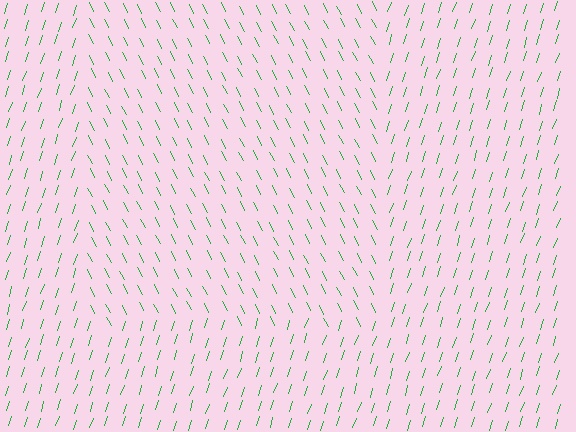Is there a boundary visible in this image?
Yes, there is a texture boundary formed by a change in line orientation.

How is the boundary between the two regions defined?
The boundary is defined purely by a change in line orientation (approximately 45 degrees difference). All lines are the same color and thickness.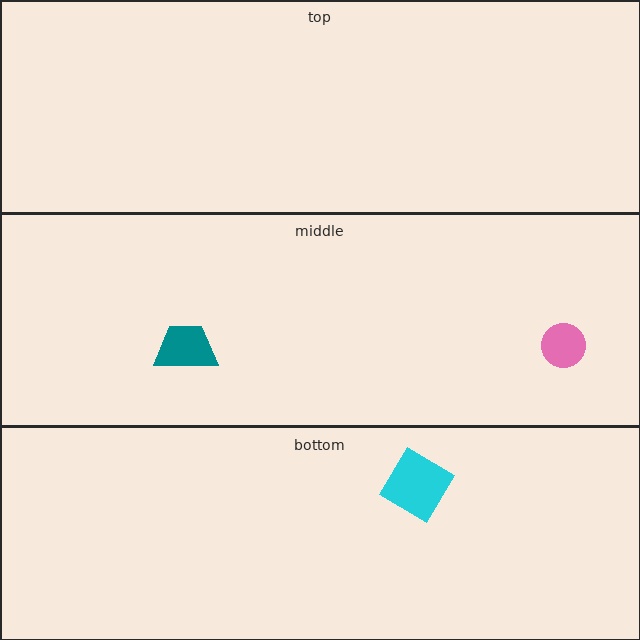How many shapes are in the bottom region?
1.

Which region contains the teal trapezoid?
The middle region.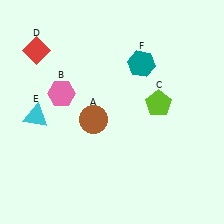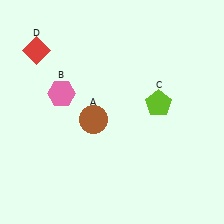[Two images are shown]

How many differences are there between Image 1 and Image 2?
There are 2 differences between the two images.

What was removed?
The cyan triangle (E), the teal hexagon (F) were removed in Image 2.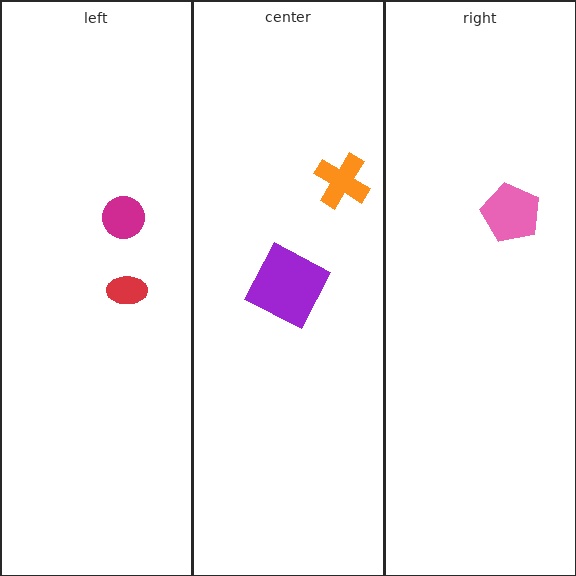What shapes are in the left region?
The magenta circle, the red ellipse.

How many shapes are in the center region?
2.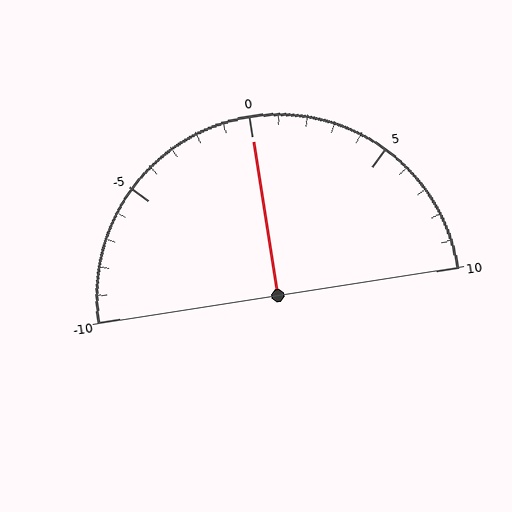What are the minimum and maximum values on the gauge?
The gauge ranges from -10 to 10.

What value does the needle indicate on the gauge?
The needle indicates approximately 0.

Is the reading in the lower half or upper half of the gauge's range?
The reading is in the upper half of the range (-10 to 10).